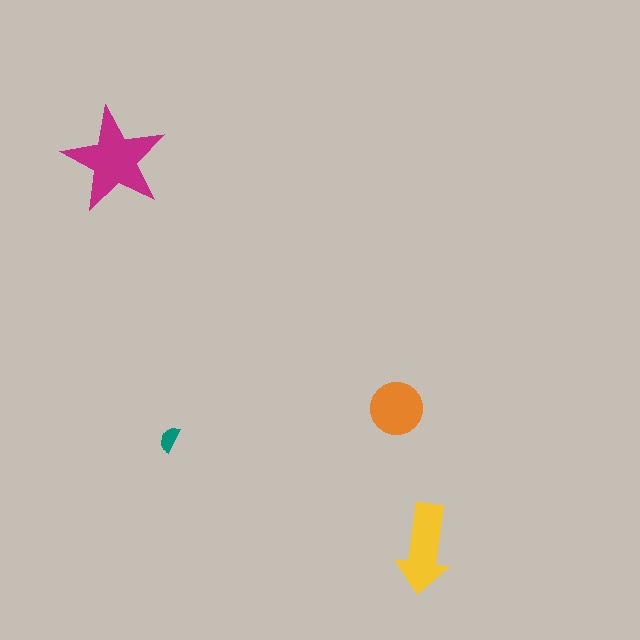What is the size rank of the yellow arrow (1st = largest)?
2nd.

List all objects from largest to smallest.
The magenta star, the yellow arrow, the orange circle, the teal semicircle.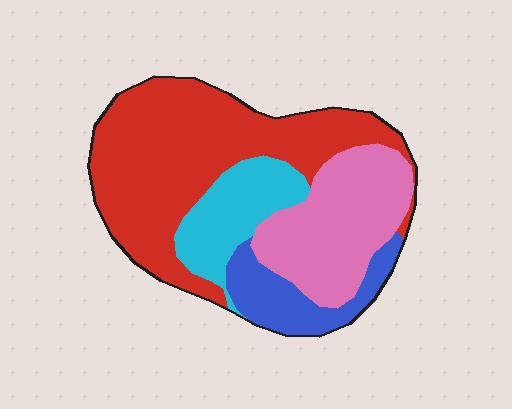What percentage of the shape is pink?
Pink covers about 25% of the shape.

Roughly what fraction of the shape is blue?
Blue covers around 10% of the shape.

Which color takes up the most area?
Red, at roughly 45%.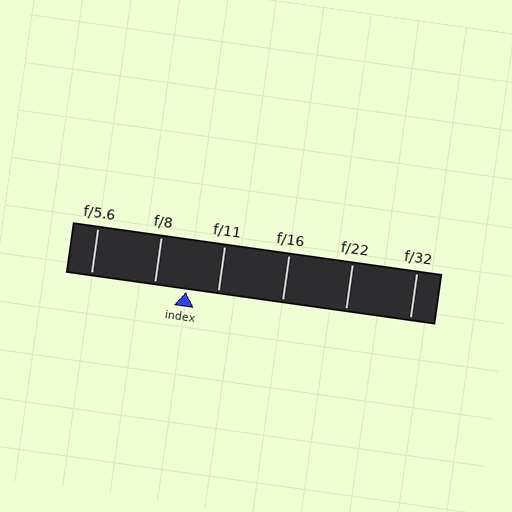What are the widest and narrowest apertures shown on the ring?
The widest aperture shown is f/5.6 and the narrowest is f/32.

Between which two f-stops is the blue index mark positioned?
The index mark is between f/8 and f/11.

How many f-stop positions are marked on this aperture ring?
There are 6 f-stop positions marked.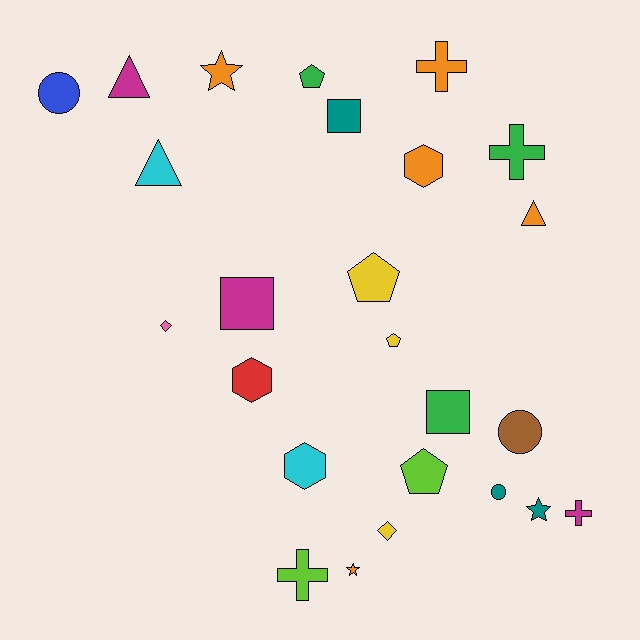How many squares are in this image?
There are 3 squares.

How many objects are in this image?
There are 25 objects.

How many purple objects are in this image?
There are no purple objects.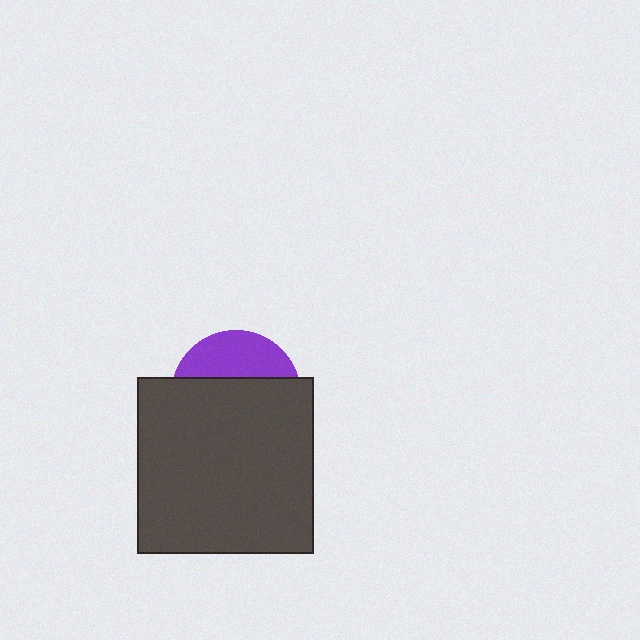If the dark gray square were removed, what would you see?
You would see the complete purple circle.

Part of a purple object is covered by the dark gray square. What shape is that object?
It is a circle.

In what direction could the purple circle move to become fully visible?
The purple circle could move up. That would shift it out from behind the dark gray square entirely.